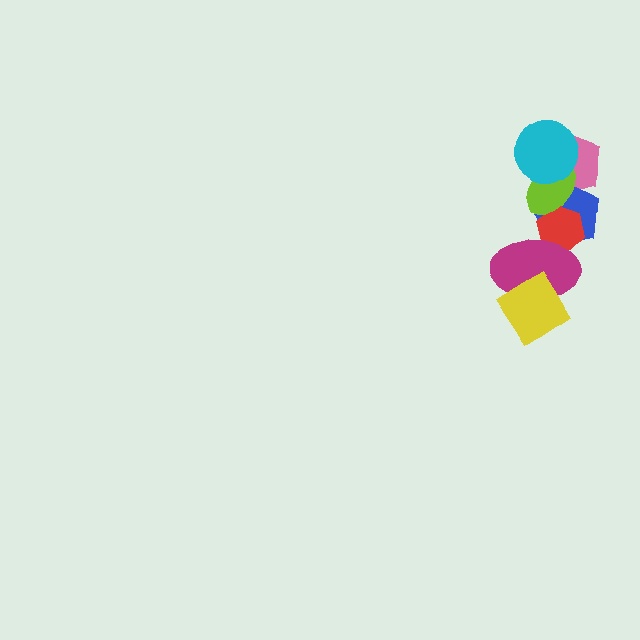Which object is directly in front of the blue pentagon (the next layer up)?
The red hexagon is directly in front of the blue pentagon.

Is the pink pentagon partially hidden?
Yes, it is partially covered by another shape.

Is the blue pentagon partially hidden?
Yes, it is partially covered by another shape.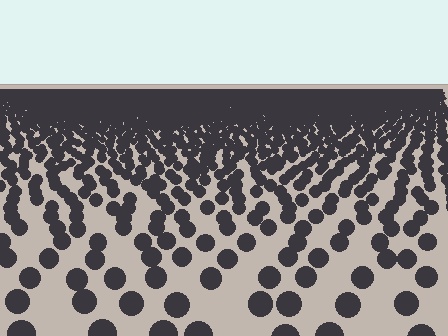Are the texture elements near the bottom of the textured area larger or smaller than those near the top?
Larger. Near the bottom, elements are closer to the viewer and appear at a bigger on-screen size.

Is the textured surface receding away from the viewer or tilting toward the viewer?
The surface is receding away from the viewer. Texture elements get smaller and denser toward the top.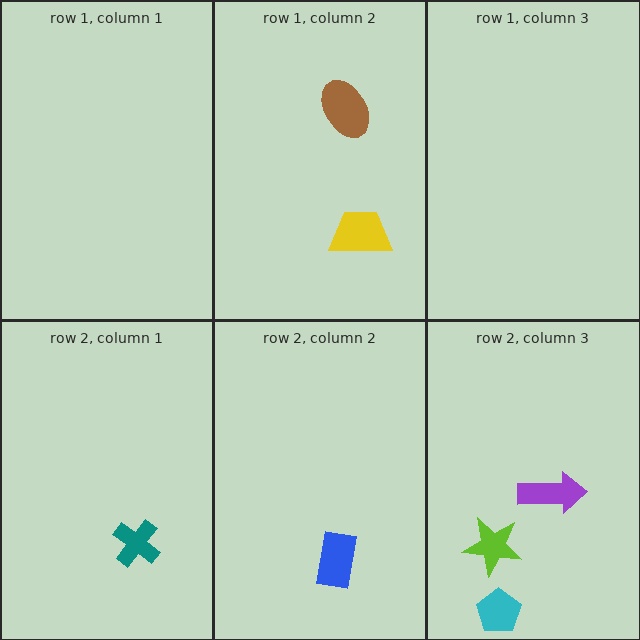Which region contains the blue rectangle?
The row 2, column 2 region.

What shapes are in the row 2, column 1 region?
The teal cross.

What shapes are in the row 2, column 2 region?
The blue rectangle.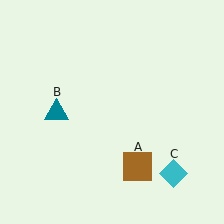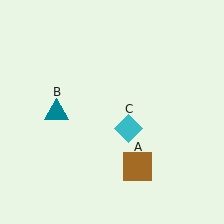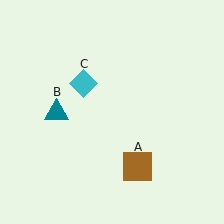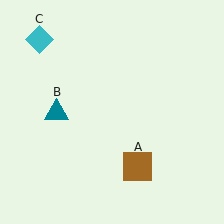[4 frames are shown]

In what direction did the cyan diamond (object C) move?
The cyan diamond (object C) moved up and to the left.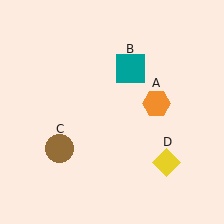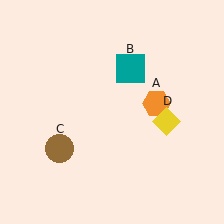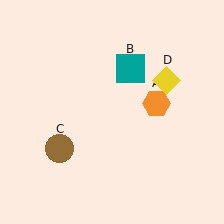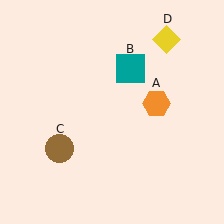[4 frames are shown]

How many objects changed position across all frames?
1 object changed position: yellow diamond (object D).